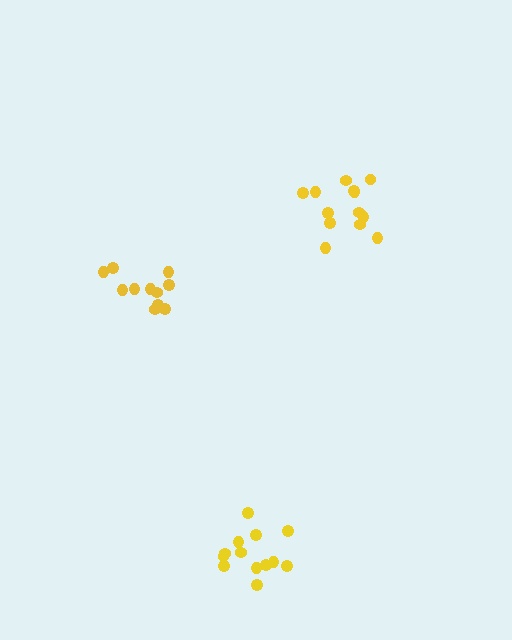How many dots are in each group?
Group 1: 13 dots, Group 2: 11 dots, Group 3: 13 dots (37 total).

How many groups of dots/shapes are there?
There are 3 groups.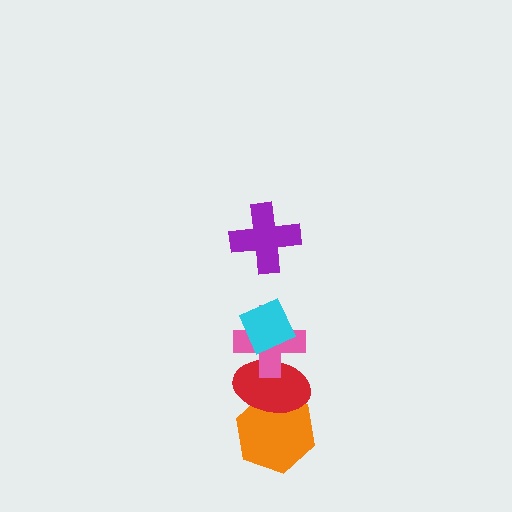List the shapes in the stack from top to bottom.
From top to bottom: the purple cross, the cyan diamond, the pink cross, the red ellipse, the orange hexagon.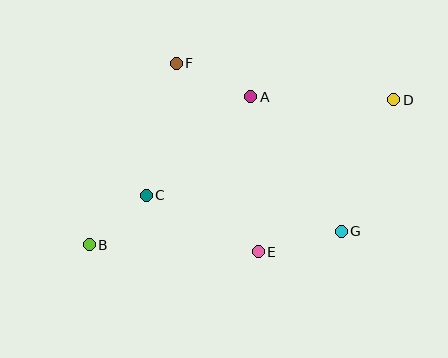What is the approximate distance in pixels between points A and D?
The distance between A and D is approximately 143 pixels.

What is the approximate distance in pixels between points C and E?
The distance between C and E is approximately 126 pixels.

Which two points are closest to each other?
Points B and C are closest to each other.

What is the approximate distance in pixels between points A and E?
The distance between A and E is approximately 155 pixels.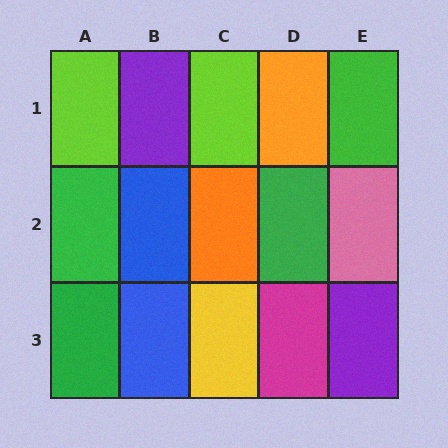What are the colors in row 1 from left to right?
Lime, purple, lime, orange, green.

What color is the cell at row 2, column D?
Green.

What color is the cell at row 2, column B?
Blue.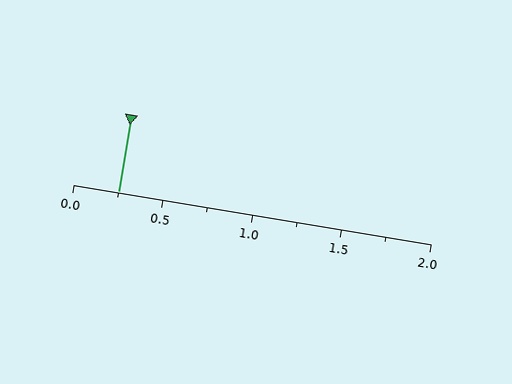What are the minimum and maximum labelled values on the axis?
The axis runs from 0.0 to 2.0.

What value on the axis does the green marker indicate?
The marker indicates approximately 0.25.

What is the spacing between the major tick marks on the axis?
The major ticks are spaced 0.5 apart.